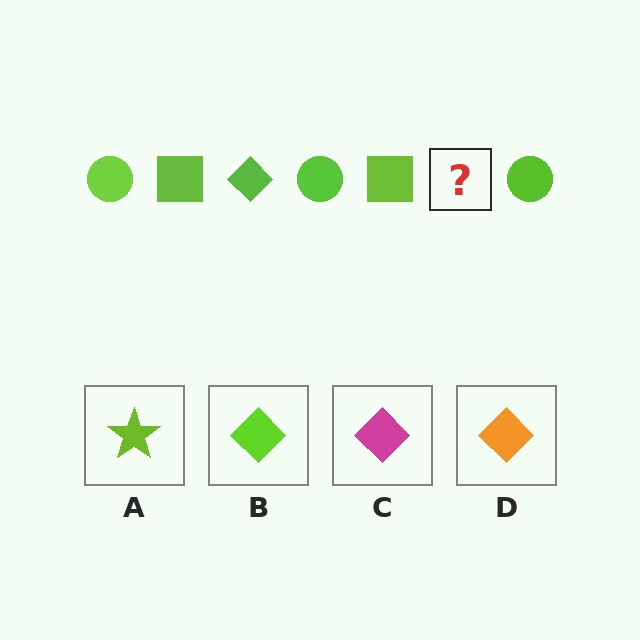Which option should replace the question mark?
Option B.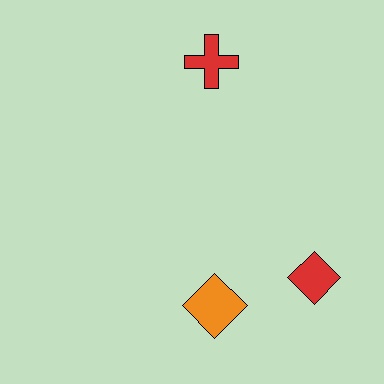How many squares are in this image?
There are no squares.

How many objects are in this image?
There are 3 objects.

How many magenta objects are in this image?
There are no magenta objects.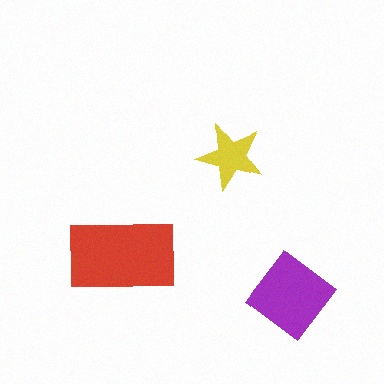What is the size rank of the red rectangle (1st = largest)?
1st.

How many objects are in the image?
There are 3 objects in the image.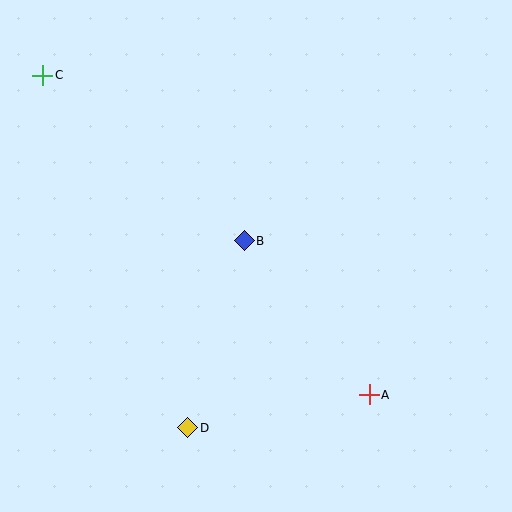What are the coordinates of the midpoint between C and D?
The midpoint between C and D is at (115, 251).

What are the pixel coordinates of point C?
Point C is at (43, 75).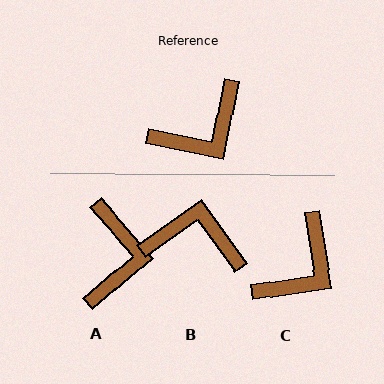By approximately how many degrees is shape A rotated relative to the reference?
Approximately 52 degrees counter-clockwise.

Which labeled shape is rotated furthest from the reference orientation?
B, about 137 degrees away.